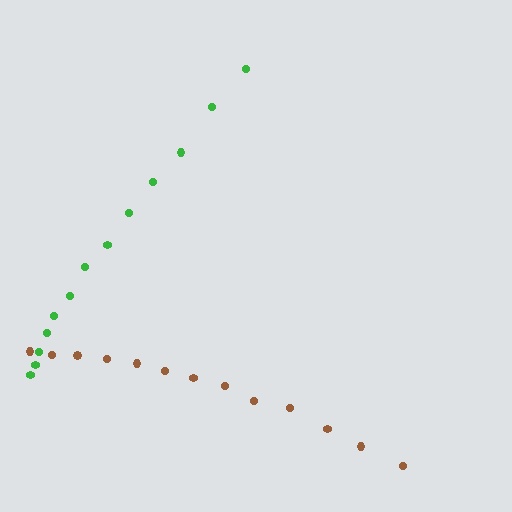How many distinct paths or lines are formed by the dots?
There are 2 distinct paths.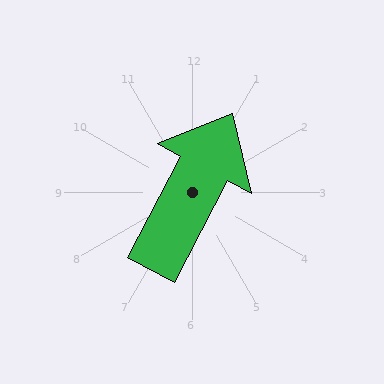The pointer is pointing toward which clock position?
Roughly 1 o'clock.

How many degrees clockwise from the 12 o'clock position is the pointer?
Approximately 28 degrees.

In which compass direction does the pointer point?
Northeast.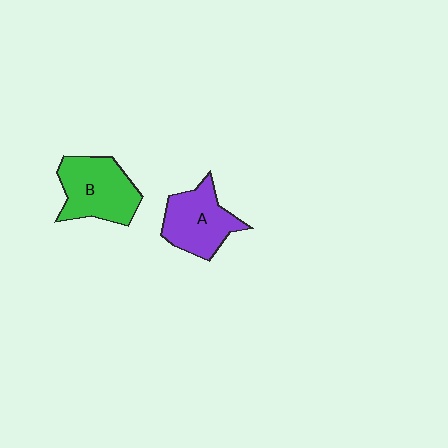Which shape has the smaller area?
Shape A (purple).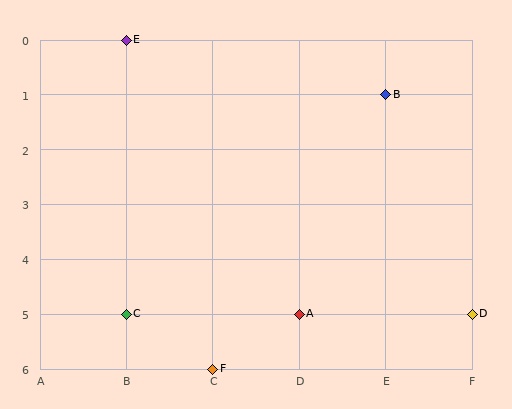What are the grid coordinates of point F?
Point F is at grid coordinates (C, 6).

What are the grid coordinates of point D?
Point D is at grid coordinates (F, 5).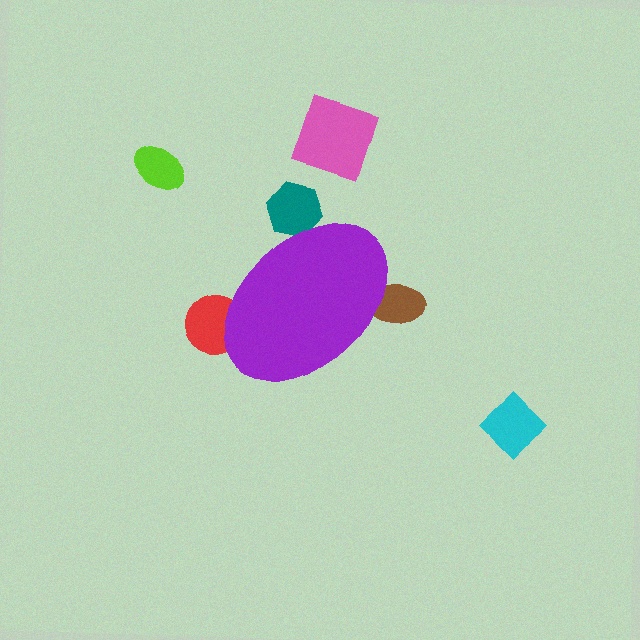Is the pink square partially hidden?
No, the pink square is fully visible.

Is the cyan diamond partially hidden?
No, the cyan diamond is fully visible.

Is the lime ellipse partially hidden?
No, the lime ellipse is fully visible.